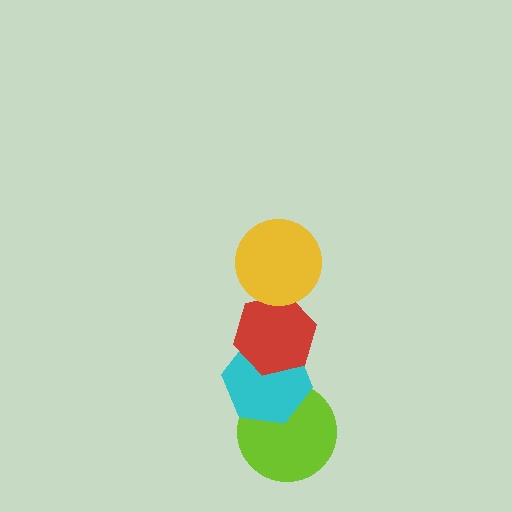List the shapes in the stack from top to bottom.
From top to bottom: the yellow circle, the red hexagon, the cyan hexagon, the lime circle.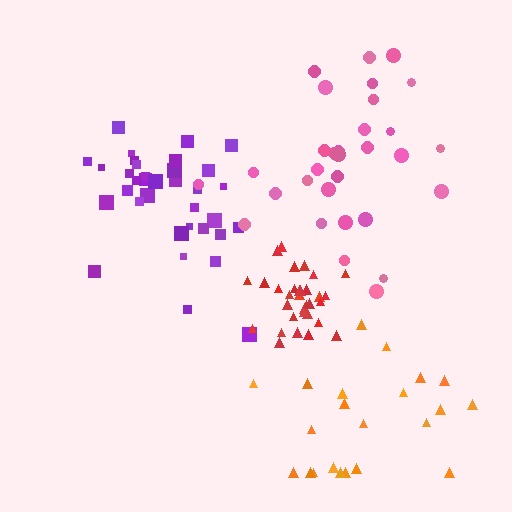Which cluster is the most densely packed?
Red.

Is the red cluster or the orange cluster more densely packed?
Red.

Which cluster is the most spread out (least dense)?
Orange.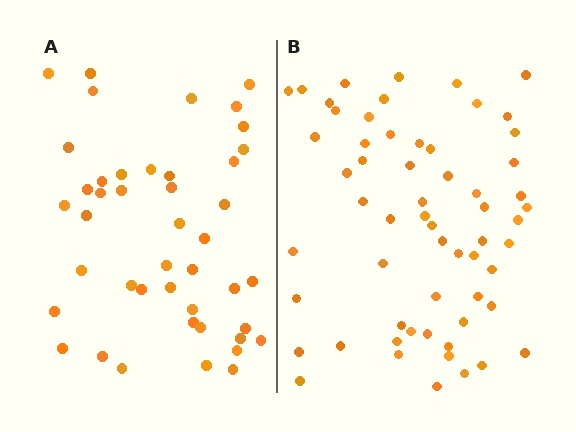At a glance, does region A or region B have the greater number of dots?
Region B (the right region) has more dots.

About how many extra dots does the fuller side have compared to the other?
Region B has approximately 15 more dots than region A.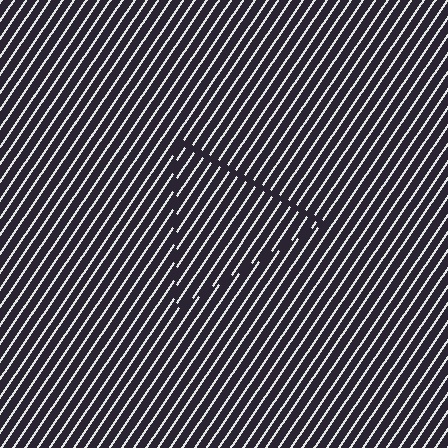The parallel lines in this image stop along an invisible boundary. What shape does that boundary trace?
An illusory triangle. The interior of the shape contains the same grating, shifted by half a period — the contour is defined by the phase discontinuity where line-ends from the inner and outer gratings abut.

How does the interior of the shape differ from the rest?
The interior of the shape contains the same grating, shifted by half a period — the contour is defined by the phase discontinuity where line-ends from the inner and outer gratings abut.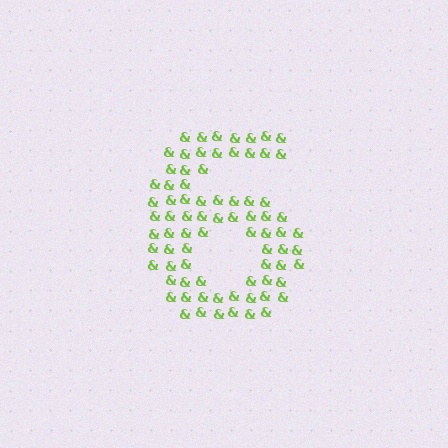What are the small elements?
The small elements are ampersands.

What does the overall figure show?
The overall figure shows the digit 6.